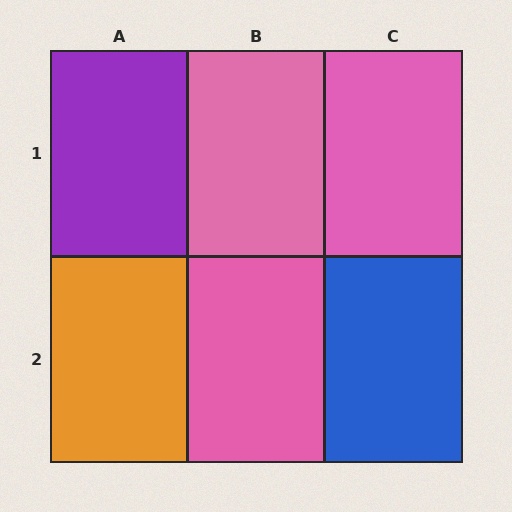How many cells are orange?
1 cell is orange.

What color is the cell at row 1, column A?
Purple.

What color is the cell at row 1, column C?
Pink.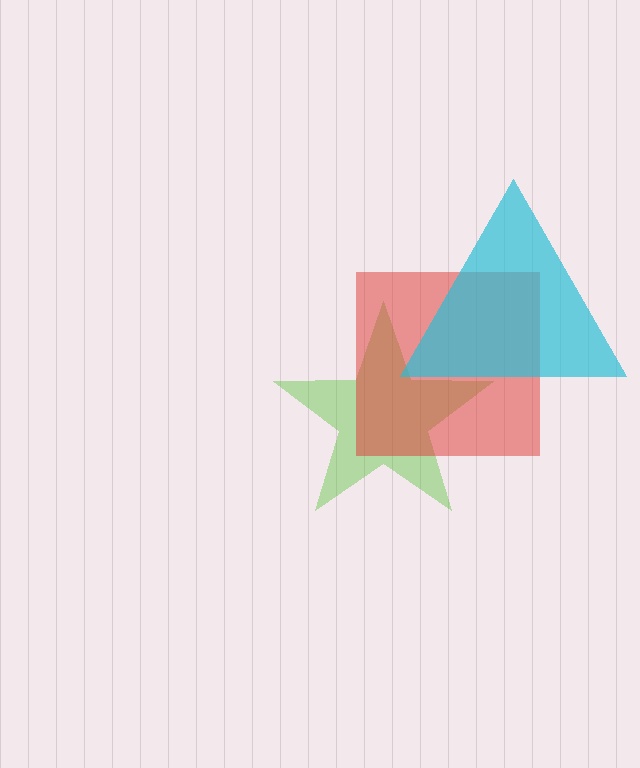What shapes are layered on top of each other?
The layered shapes are: a lime star, a red square, a cyan triangle.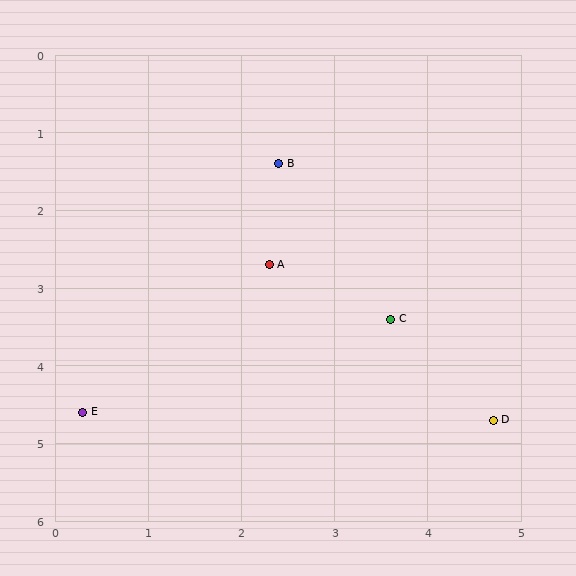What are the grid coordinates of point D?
Point D is at approximately (4.7, 4.7).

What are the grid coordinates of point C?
Point C is at approximately (3.6, 3.4).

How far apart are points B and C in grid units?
Points B and C are about 2.3 grid units apart.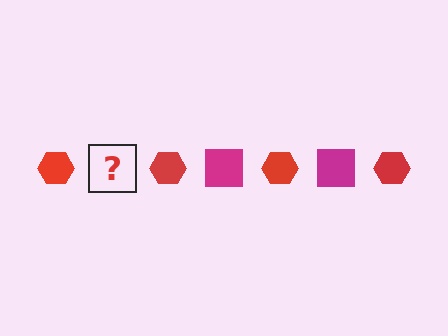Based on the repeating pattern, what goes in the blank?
The blank should be a magenta square.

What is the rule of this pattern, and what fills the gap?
The rule is that the pattern alternates between red hexagon and magenta square. The gap should be filled with a magenta square.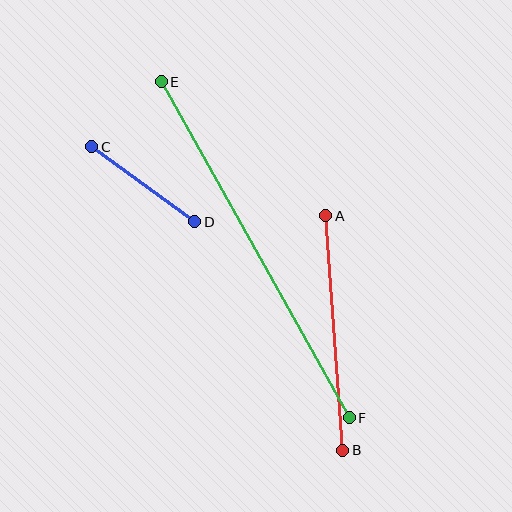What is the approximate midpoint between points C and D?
The midpoint is at approximately (143, 184) pixels.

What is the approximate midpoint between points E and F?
The midpoint is at approximately (255, 250) pixels.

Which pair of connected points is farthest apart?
Points E and F are farthest apart.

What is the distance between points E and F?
The distance is approximately 385 pixels.